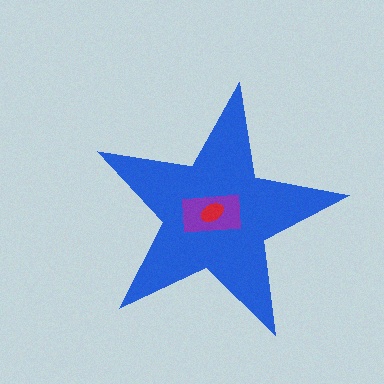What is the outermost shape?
The blue star.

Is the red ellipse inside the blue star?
Yes.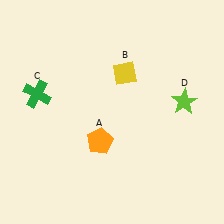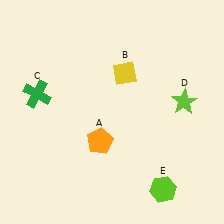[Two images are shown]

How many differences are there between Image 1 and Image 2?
There is 1 difference between the two images.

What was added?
A lime hexagon (E) was added in Image 2.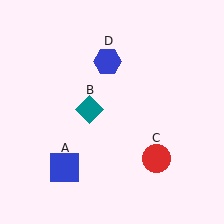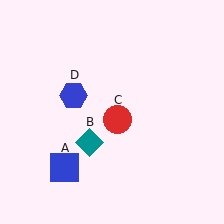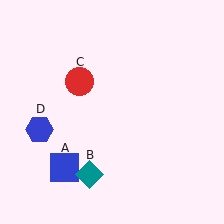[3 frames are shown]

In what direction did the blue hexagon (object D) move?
The blue hexagon (object D) moved down and to the left.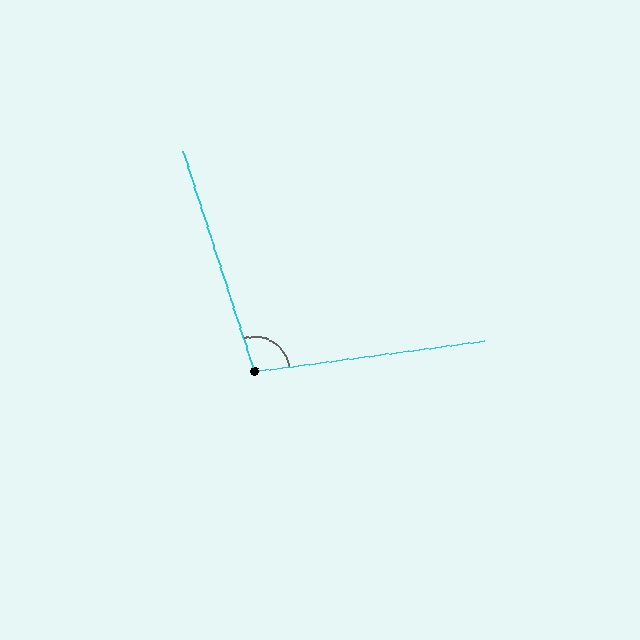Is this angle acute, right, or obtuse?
It is obtuse.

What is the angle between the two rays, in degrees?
Approximately 100 degrees.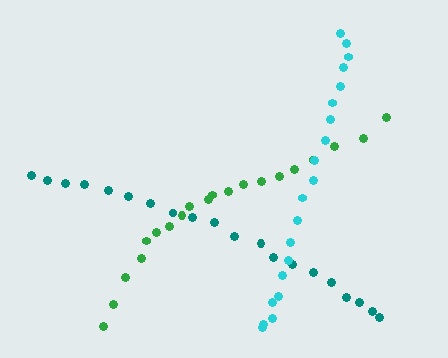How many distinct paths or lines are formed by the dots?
There are 3 distinct paths.